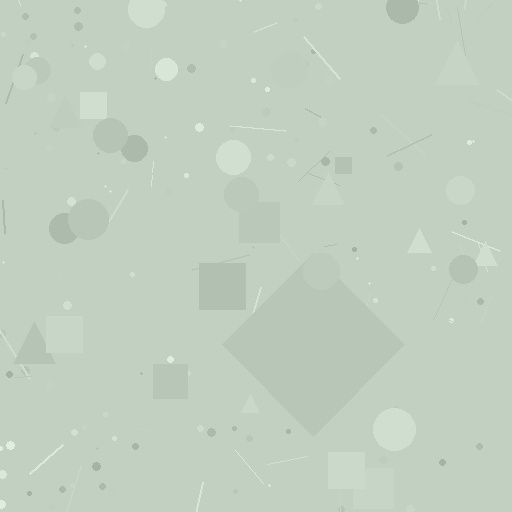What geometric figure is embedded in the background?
A diamond is embedded in the background.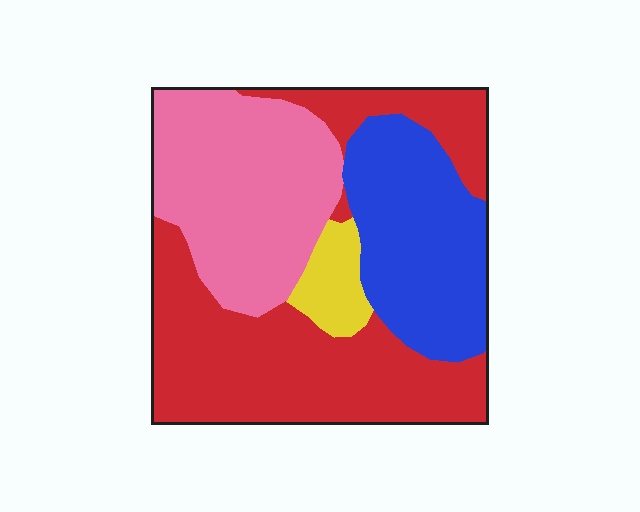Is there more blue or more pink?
Pink.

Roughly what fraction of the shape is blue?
Blue covers roughly 25% of the shape.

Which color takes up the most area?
Red, at roughly 40%.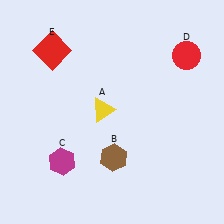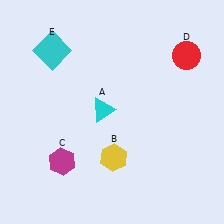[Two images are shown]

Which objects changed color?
A changed from yellow to cyan. B changed from brown to yellow. E changed from red to cyan.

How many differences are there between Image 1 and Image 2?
There are 3 differences between the two images.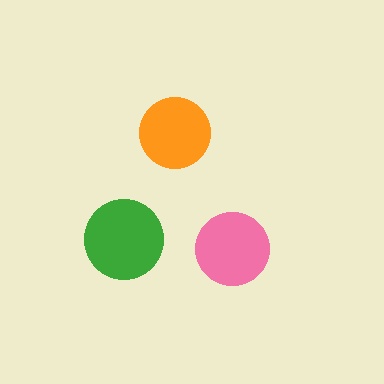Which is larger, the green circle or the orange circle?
The green one.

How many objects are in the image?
There are 3 objects in the image.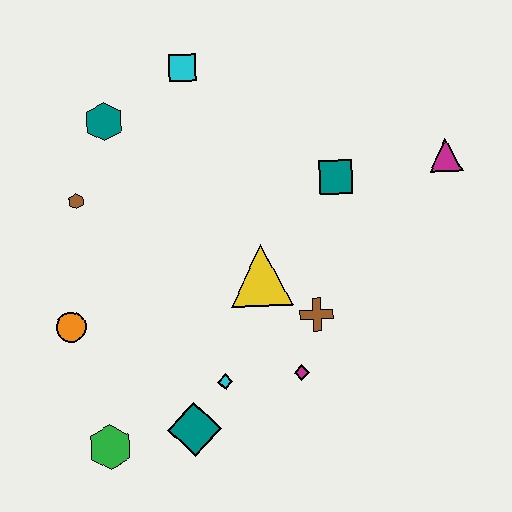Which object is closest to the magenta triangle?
The teal square is closest to the magenta triangle.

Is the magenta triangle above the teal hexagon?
No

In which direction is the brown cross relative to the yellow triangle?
The brown cross is to the right of the yellow triangle.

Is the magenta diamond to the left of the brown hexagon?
No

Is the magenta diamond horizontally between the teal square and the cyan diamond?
Yes